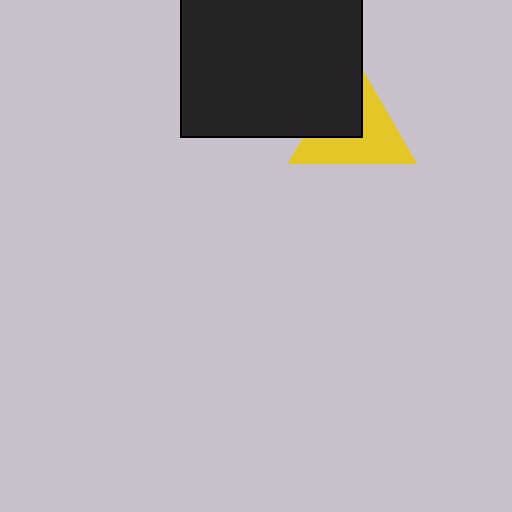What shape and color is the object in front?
The object in front is a black square.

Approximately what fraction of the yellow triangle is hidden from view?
Roughly 41% of the yellow triangle is hidden behind the black square.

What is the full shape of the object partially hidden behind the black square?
The partially hidden object is a yellow triangle.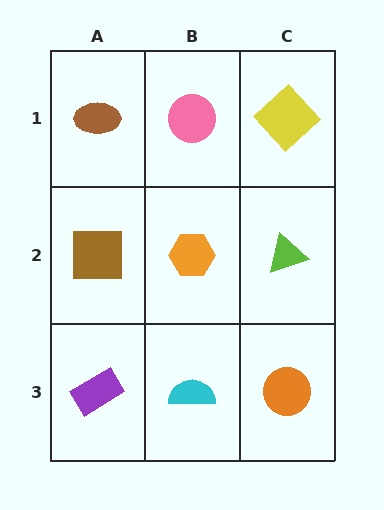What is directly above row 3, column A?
A brown square.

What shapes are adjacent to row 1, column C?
A lime triangle (row 2, column C), a pink circle (row 1, column B).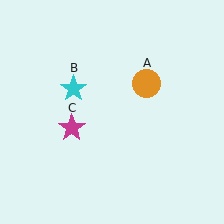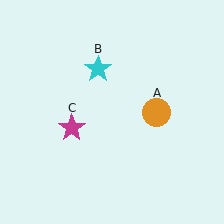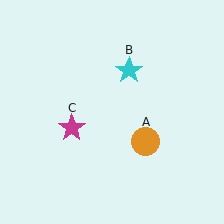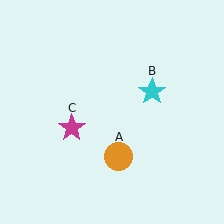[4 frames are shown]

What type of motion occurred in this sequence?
The orange circle (object A), cyan star (object B) rotated clockwise around the center of the scene.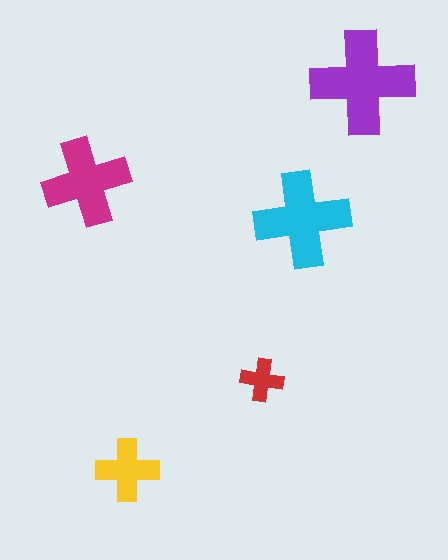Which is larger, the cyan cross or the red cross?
The cyan one.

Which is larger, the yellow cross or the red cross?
The yellow one.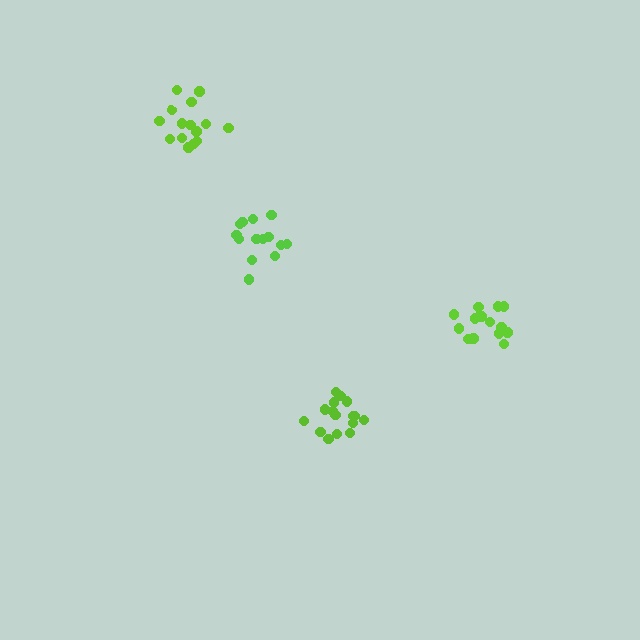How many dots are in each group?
Group 1: 14 dots, Group 2: 18 dots, Group 3: 16 dots, Group 4: 15 dots (63 total).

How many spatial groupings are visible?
There are 4 spatial groupings.